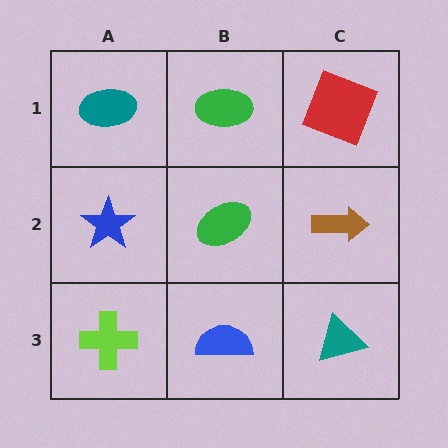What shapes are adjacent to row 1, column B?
A green ellipse (row 2, column B), a teal ellipse (row 1, column A), a red square (row 1, column C).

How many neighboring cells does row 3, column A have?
2.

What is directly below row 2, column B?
A blue semicircle.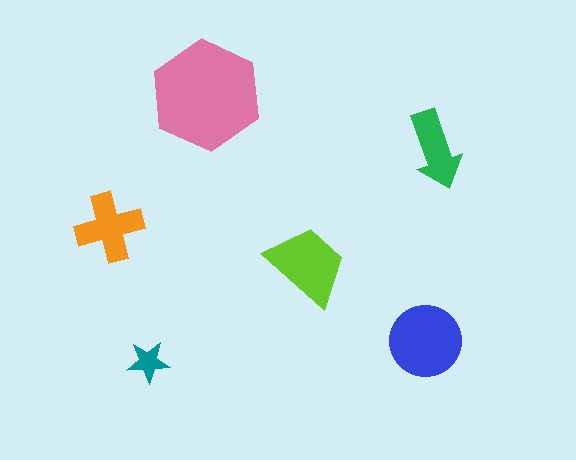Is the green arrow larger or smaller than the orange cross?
Smaller.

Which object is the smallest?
The teal star.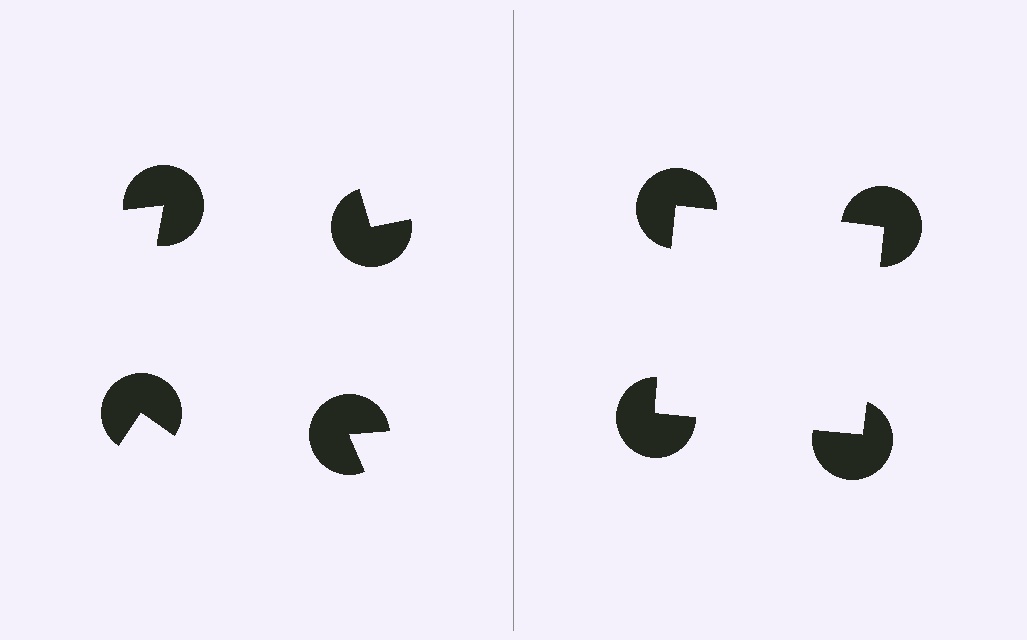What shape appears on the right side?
An illusory square.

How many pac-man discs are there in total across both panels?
8 — 4 on each side.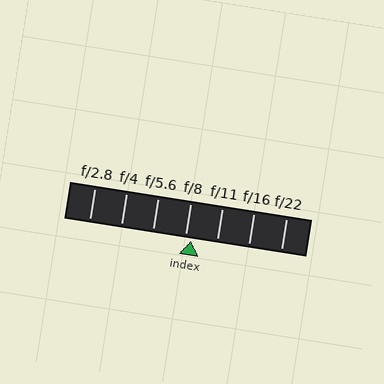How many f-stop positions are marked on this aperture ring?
There are 7 f-stop positions marked.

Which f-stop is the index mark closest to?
The index mark is closest to f/8.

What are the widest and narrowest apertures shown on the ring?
The widest aperture shown is f/2.8 and the narrowest is f/22.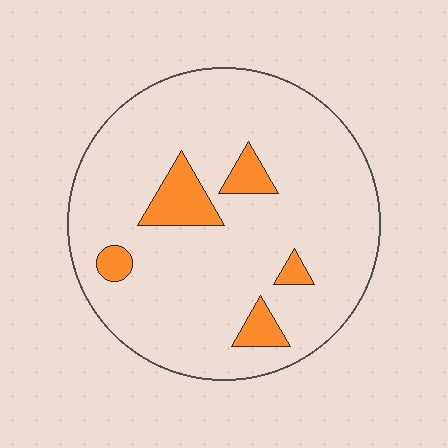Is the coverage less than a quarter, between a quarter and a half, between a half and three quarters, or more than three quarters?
Less than a quarter.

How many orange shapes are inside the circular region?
5.